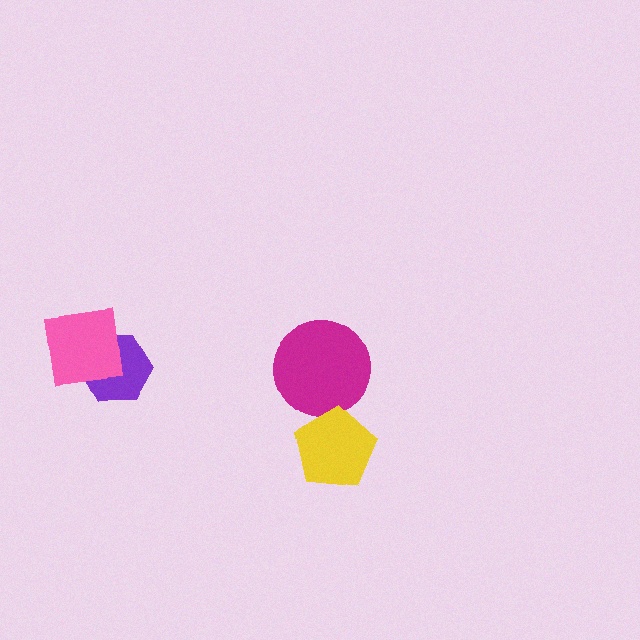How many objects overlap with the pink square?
1 object overlaps with the pink square.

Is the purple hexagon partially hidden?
Yes, it is partially covered by another shape.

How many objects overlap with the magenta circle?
1 object overlaps with the magenta circle.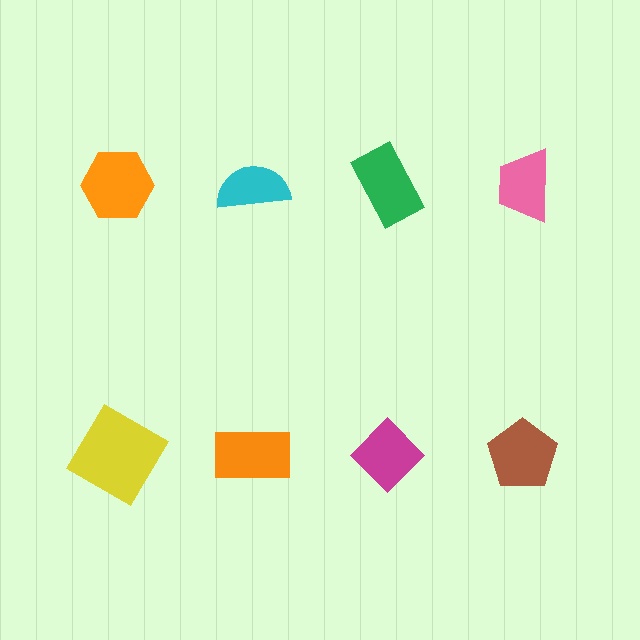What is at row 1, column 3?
A green rectangle.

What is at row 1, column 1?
An orange hexagon.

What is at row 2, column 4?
A brown pentagon.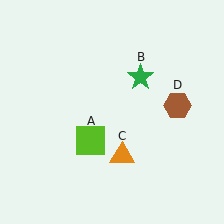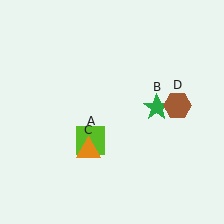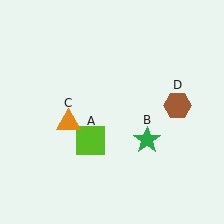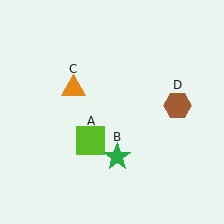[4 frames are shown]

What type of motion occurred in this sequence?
The green star (object B), orange triangle (object C) rotated clockwise around the center of the scene.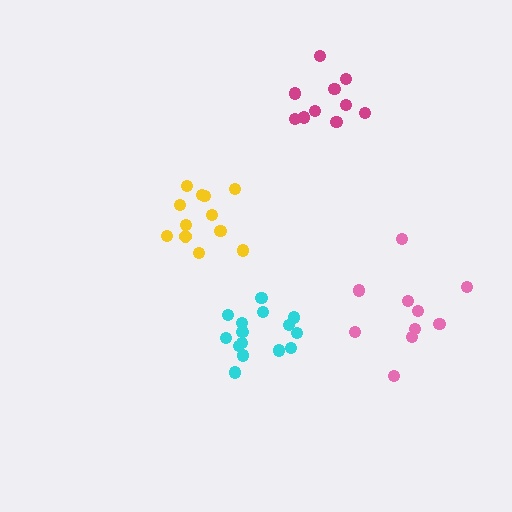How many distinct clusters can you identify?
There are 4 distinct clusters.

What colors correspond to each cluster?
The clusters are colored: pink, yellow, cyan, magenta.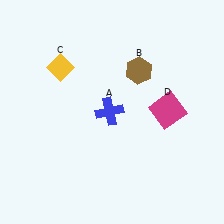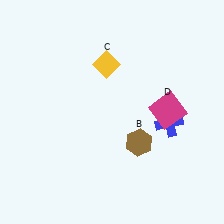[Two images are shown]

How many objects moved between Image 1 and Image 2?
3 objects moved between the two images.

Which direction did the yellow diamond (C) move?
The yellow diamond (C) moved right.